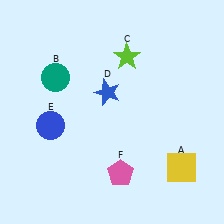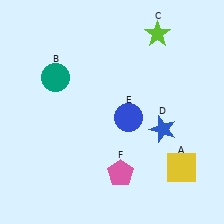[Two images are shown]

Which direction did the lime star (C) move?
The lime star (C) moved right.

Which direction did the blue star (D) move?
The blue star (D) moved right.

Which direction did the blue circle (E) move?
The blue circle (E) moved right.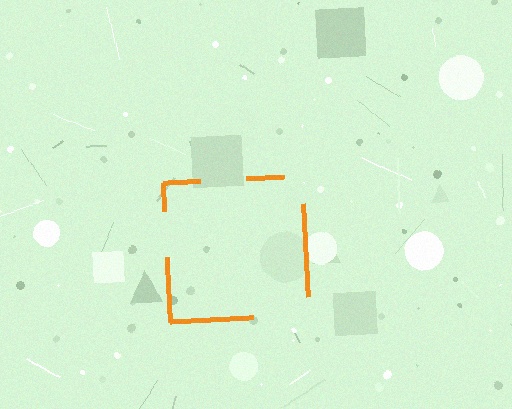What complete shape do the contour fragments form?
The contour fragments form a square.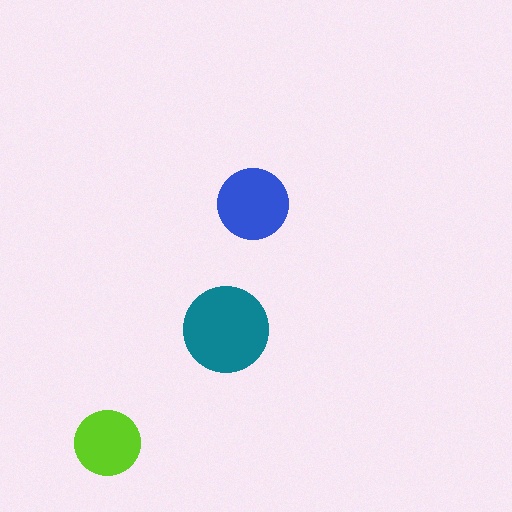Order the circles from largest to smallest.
the teal one, the blue one, the lime one.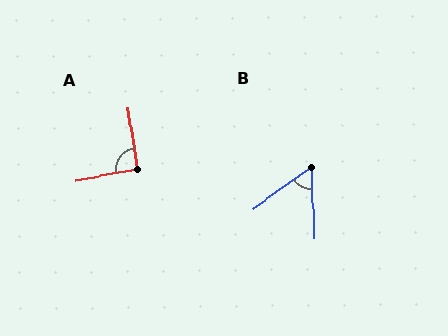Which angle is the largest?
A, at approximately 92 degrees.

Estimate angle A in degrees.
Approximately 92 degrees.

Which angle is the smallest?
B, at approximately 56 degrees.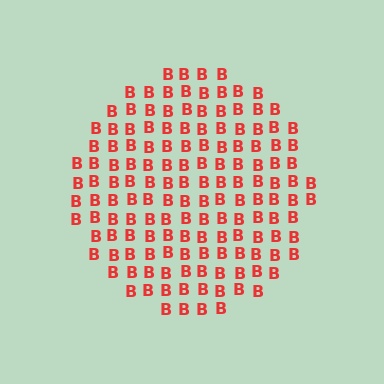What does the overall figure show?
The overall figure shows a circle.